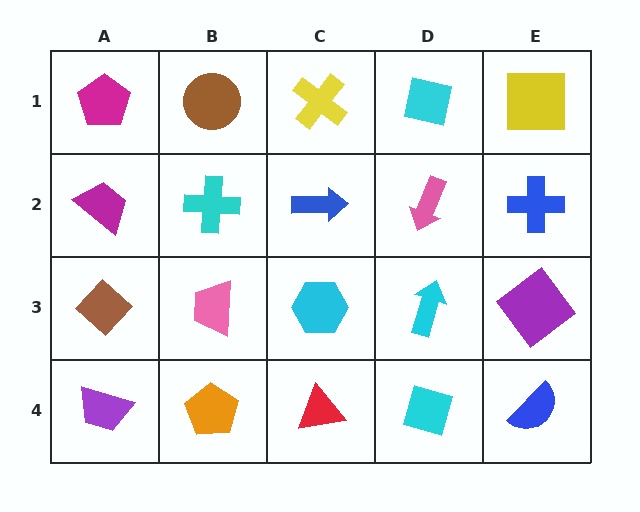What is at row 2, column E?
A blue cross.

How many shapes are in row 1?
5 shapes.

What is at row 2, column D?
A pink arrow.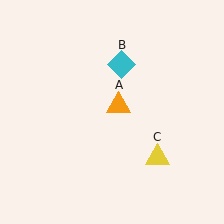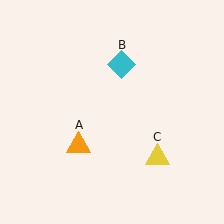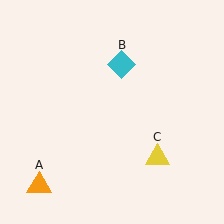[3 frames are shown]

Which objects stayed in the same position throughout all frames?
Cyan diamond (object B) and yellow triangle (object C) remained stationary.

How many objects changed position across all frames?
1 object changed position: orange triangle (object A).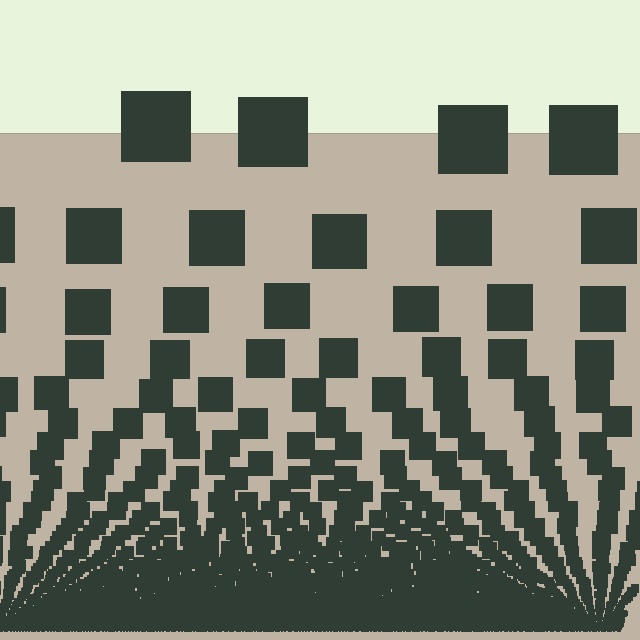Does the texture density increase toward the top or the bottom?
Density increases toward the bottom.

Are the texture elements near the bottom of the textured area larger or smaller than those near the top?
Smaller. The gradient is inverted — elements near the bottom are smaller and denser.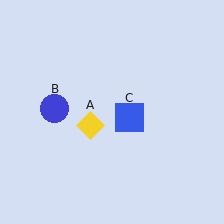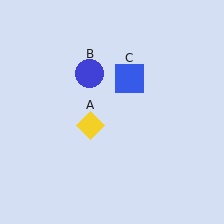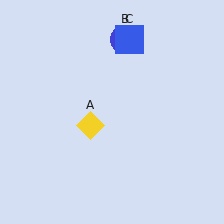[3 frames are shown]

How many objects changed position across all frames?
2 objects changed position: blue circle (object B), blue square (object C).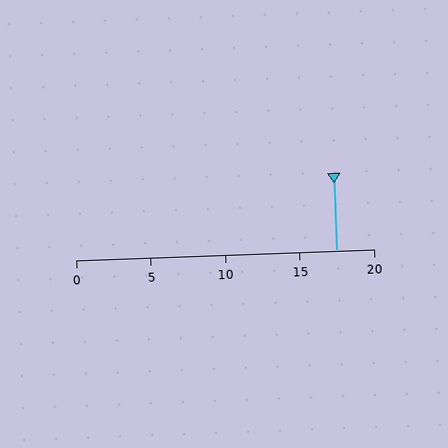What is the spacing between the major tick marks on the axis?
The major ticks are spaced 5 apart.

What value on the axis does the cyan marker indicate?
The marker indicates approximately 17.5.